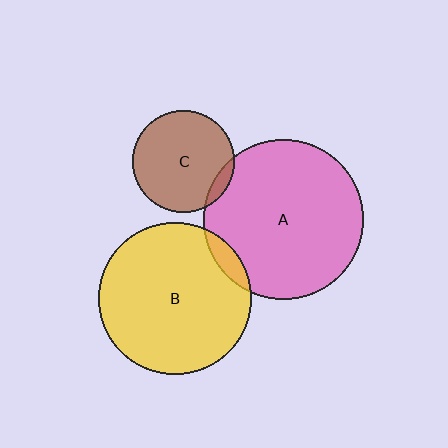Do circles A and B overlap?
Yes.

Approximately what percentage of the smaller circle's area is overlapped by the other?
Approximately 5%.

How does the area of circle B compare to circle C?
Approximately 2.2 times.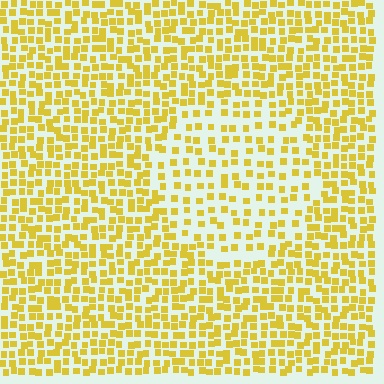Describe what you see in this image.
The image contains small yellow elements arranged at two different densities. A circle-shaped region is visible where the elements are less densely packed than the surrounding area.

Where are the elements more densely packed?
The elements are more densely packed outside the circle boundary.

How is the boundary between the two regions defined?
The boundary is defined by a change in element density (approximately 1.8x ratio). All elements are the same color, size, and shape.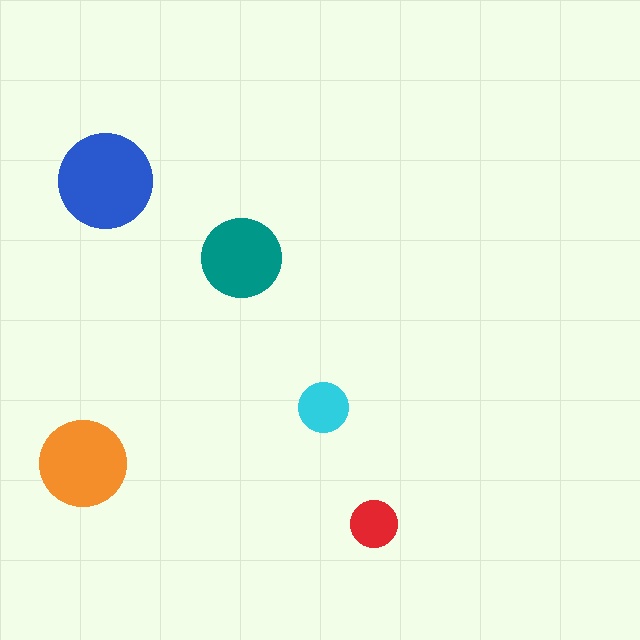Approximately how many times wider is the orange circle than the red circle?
About 2 times wider.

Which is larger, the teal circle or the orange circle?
The orange one.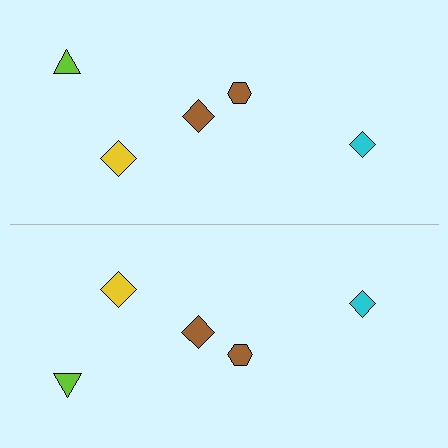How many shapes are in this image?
There are 10 shapes in this image.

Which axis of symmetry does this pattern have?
The pattern has a horizontal axis of symmetry running through the center of the image.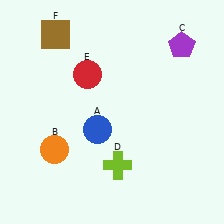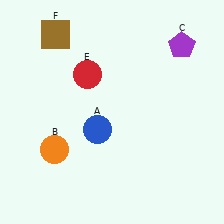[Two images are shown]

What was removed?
The lime cross (D) was removed in Image 2.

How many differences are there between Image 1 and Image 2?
There is 1 difference between the two images.